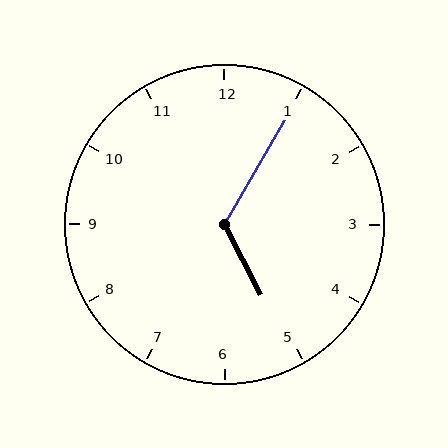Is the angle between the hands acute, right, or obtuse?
It is obtuse.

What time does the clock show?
5:05.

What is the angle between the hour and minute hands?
Approximately 122 degrees.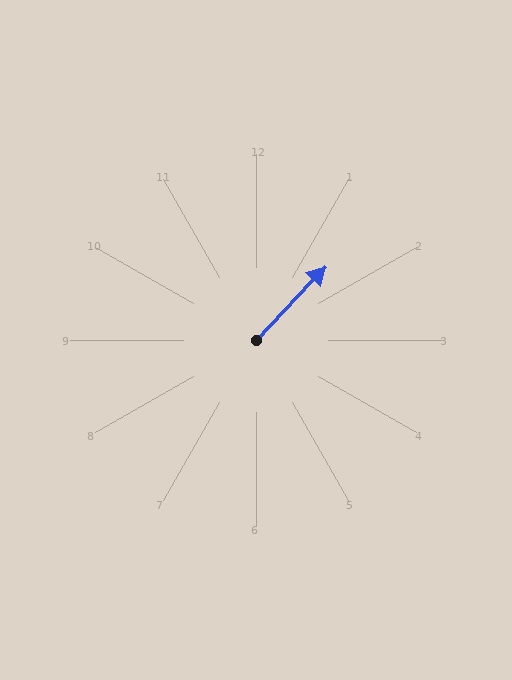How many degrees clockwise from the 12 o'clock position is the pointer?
Approximately 43 degrees.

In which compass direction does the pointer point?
Northeast.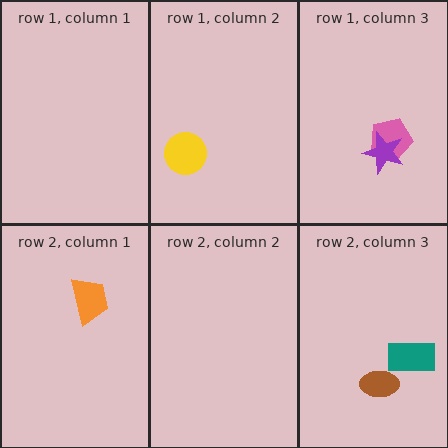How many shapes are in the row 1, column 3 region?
2.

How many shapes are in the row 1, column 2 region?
1.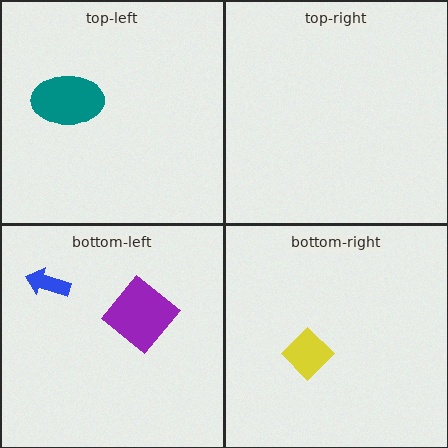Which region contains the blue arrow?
The bottom-left region.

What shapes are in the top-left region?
The teal ellipse.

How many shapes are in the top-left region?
1.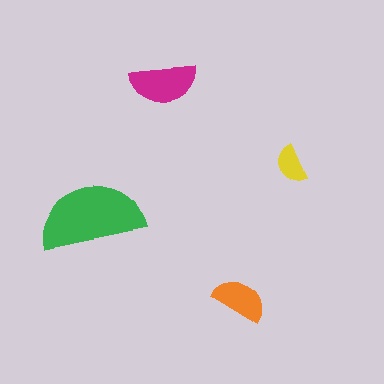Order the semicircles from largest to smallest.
the green one, the magenta one, the orange one, the yellow one.